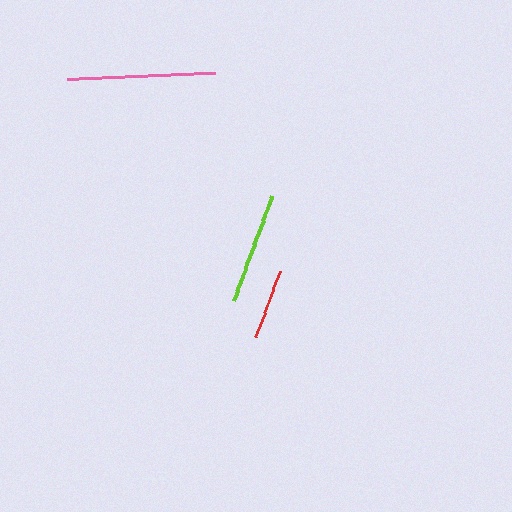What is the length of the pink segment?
The pink segment is approximately 147 pixels long.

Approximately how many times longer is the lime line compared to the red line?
The lime line is approximately 1.6 times the length of the red line.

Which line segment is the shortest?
The red line is the shortest at approximately 70 pixels.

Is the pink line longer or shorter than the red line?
The pink line is longer than the red line.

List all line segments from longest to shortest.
From longest to shortest: pink, lime, red.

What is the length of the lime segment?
The lime segment is approximately 112 pixels long.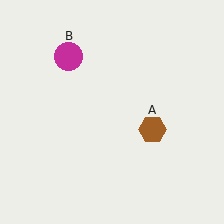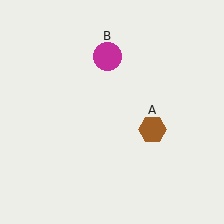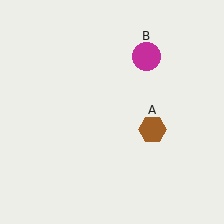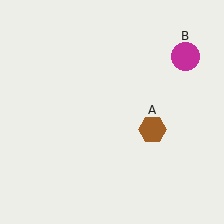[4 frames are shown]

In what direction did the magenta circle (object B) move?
The magenta circle (object B) moved right.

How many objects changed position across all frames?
1 object changed position: magenta circle (object B).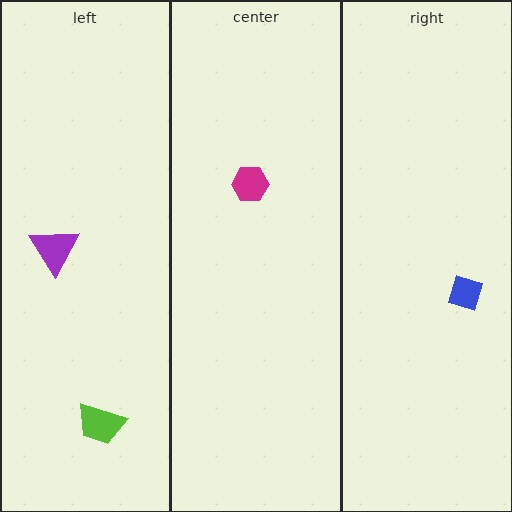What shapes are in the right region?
The blue diamond.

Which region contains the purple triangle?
The left region.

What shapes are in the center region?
The magenta hexagon.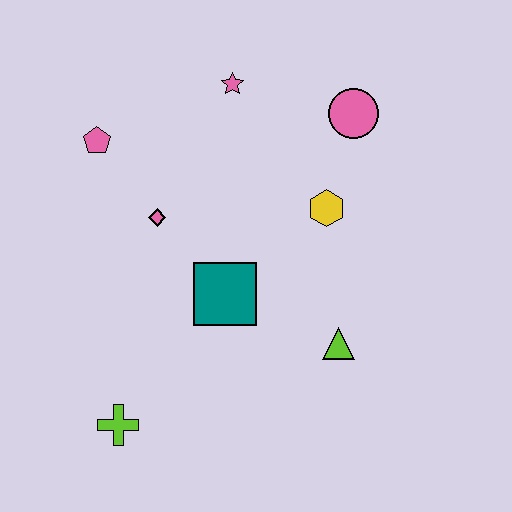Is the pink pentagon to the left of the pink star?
Yes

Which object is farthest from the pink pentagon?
The lime triangle is farthest from the pink pentagon.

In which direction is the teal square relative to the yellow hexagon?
The teal square is to the left of the yellow hexagon.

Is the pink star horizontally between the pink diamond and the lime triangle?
Yes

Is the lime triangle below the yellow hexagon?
Yes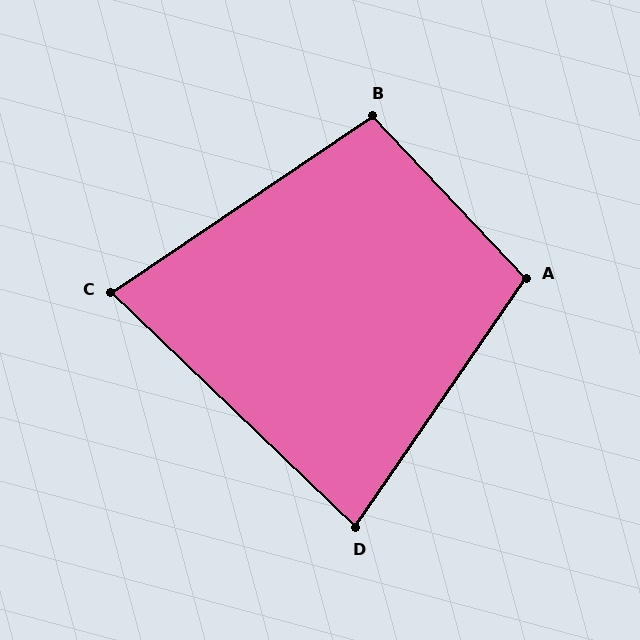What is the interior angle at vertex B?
Approximately 99 degrees (obtuse).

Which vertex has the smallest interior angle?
C, at approximately 78 degrees.